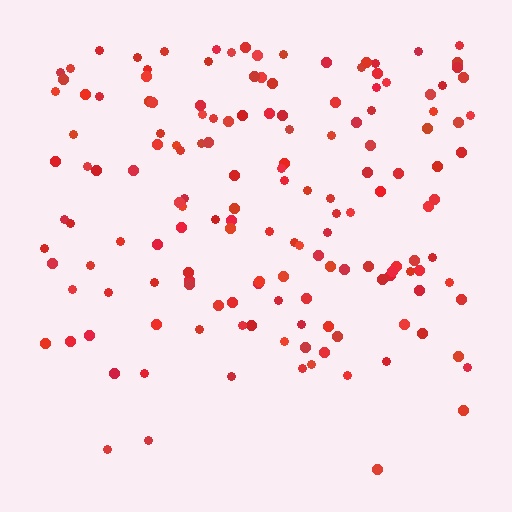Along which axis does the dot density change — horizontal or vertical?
Vertical.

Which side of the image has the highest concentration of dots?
The top.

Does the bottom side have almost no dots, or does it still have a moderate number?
Still a moderate number, just noticeably fewer than the top.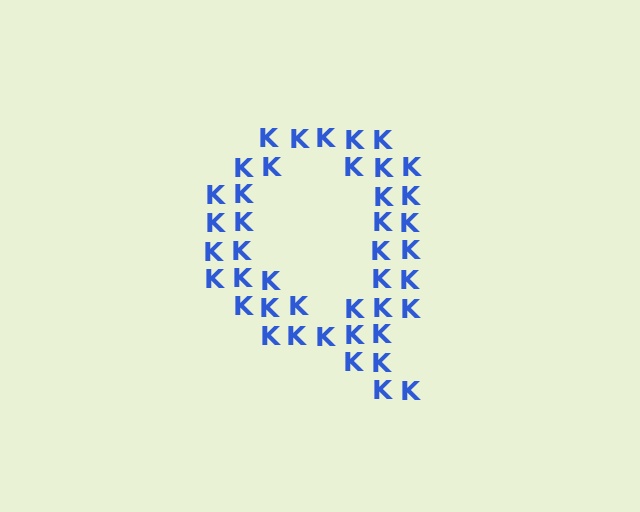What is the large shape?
The large shape is the letter Q.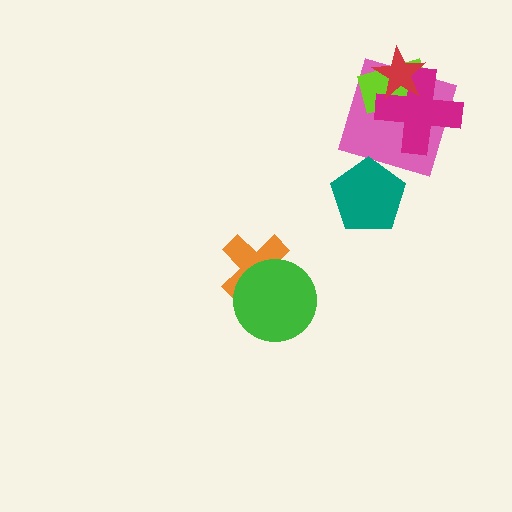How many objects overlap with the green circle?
1 object overlaps with the green circle.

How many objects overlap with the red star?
3 objects overlap with the red star.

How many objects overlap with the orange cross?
1 object overlaps with the orange cross.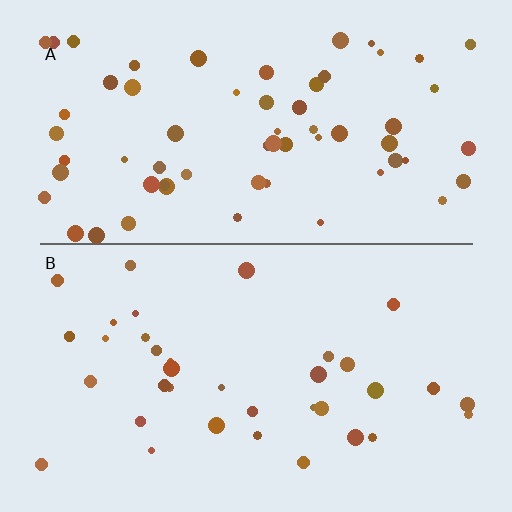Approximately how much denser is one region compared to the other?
Approximately 1.8× — region A over region B.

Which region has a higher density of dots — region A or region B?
A (the top).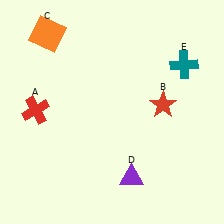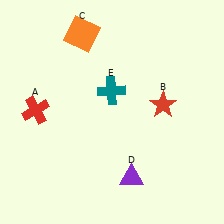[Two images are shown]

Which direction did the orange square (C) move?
The orange square (C) moved right.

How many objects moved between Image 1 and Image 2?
2 objects moved between the two images.